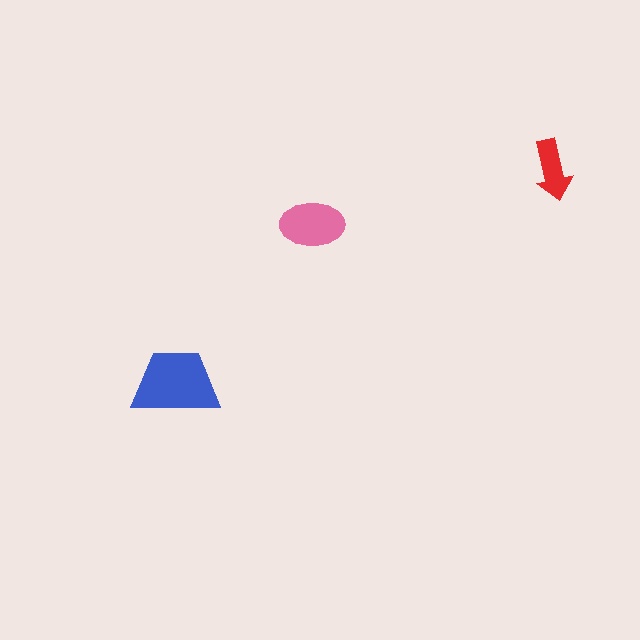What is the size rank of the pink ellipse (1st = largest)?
2nd.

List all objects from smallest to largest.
The red arrow, the pink ellipse, the blue trapezoid.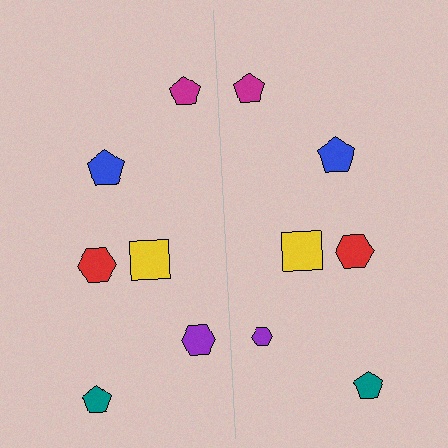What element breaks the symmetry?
The purple hexagon on the right side has a different size than its mirror counterpart.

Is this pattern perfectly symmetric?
No, the pattern is not perfectly symmetric. The purple hexagon on the right side has a different size than its mirror counterpart.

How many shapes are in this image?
There are 12 shapes in this image.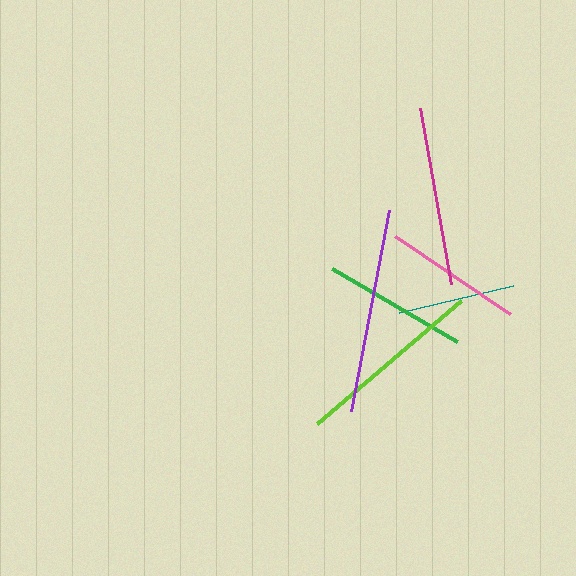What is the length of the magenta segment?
The magenta segment is approximately 178 pixels long.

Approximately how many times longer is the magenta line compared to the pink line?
The magenta line is approximately 1.3 times the length of the pink line.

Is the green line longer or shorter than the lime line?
The lime line is longer than the green line.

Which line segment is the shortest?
The teal line is the shortest at approximately 117 pixels.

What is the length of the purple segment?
The purple segment is approximately 205 pixels long.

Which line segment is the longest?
The purple line is the longest at approximately 205 pixels.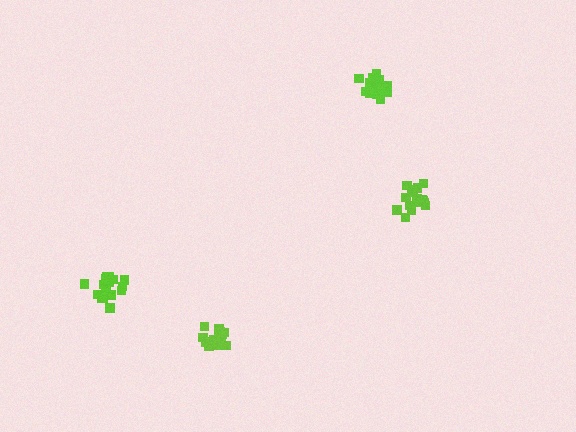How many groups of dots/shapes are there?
There are 4 groups.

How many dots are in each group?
Group 1: 16 dots, Group 2: 20 dots, Group 3: 18 dots, Group 4: 16 dots (70 total).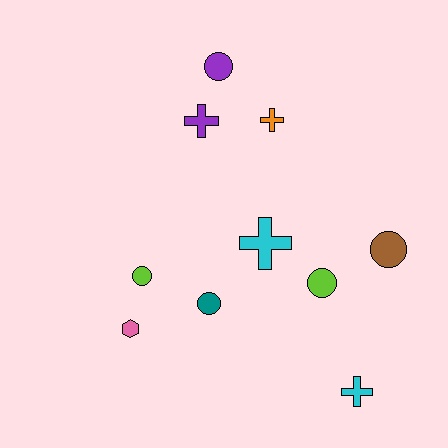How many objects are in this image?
There are 10 objects.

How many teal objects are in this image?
There is 1 teal object.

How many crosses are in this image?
There are 4 crosses.